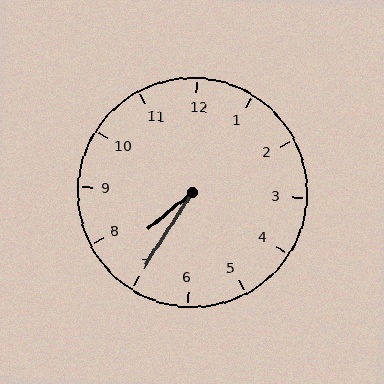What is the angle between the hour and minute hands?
Approximately 18 degrees.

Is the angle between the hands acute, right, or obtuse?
It is acute.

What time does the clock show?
7:35.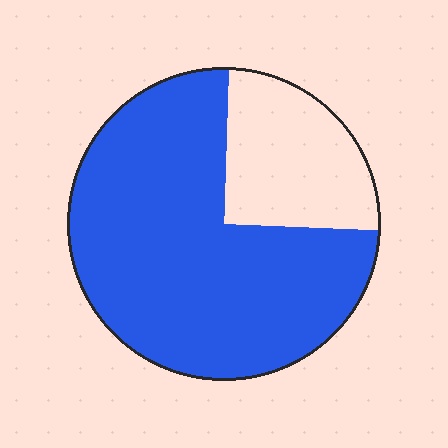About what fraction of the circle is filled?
About three quarters (3/4).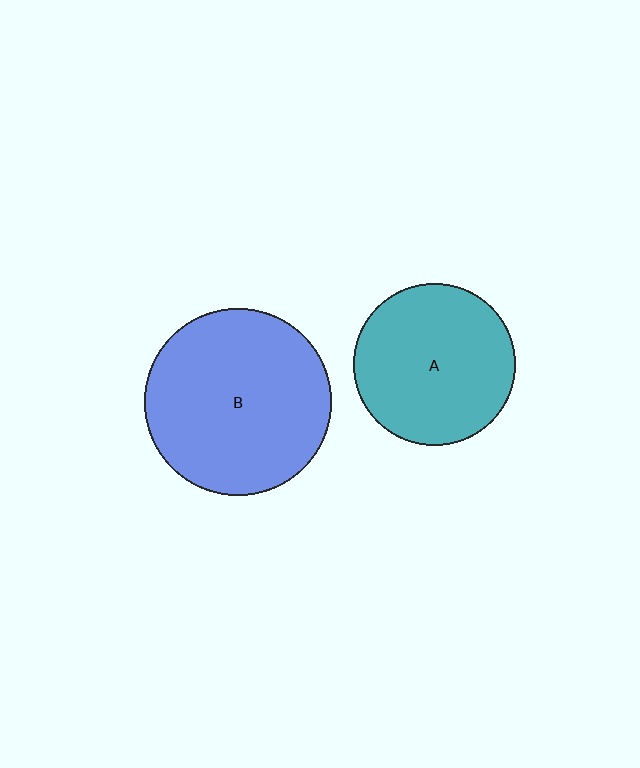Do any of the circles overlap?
No, none of the circles overlap.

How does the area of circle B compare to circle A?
Approximately 1.3 times.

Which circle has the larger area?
Circle B (blue).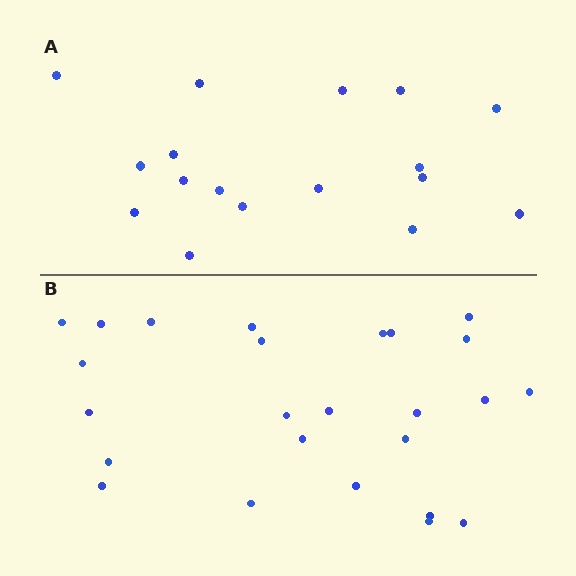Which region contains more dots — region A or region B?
Region B (the bottom region) has more dots.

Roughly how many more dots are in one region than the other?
Region B has roughly 8 or so more dots than region A.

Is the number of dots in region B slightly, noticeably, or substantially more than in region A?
Region B has substantially more. The ratio is roughly 1.5 to 1.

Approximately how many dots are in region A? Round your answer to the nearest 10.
About 20 dots. (The exact count is 17, which rounds to 20.)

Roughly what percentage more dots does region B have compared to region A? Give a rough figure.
About 45% more.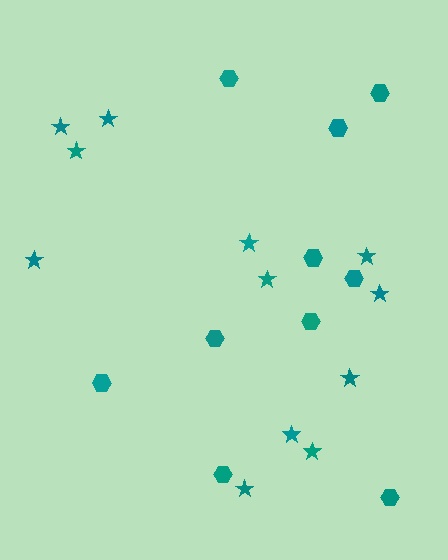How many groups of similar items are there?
There are 2 groups: one group of hexagons (10) and one group of stars (12).